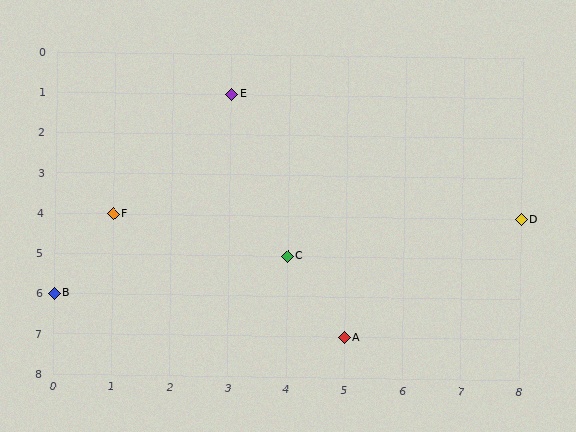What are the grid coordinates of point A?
Point A is at grid coordinates (5, 7).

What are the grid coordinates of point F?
Point F is at grid coordinates (1, 4).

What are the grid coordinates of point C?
Point C is at grid coordinates (4, 5).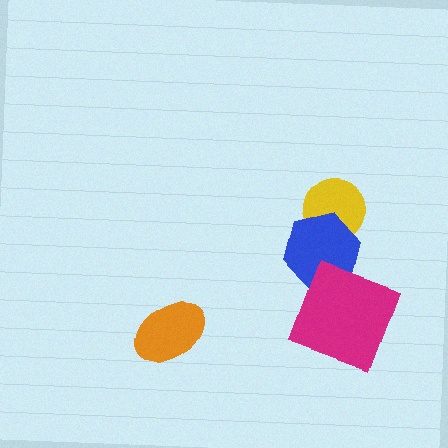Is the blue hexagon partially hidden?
Yes, it is partially covered by another shape.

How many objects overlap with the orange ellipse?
0 objects overlap with the orange ellipse.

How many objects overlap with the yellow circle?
1 object overlaps with the yellow circle.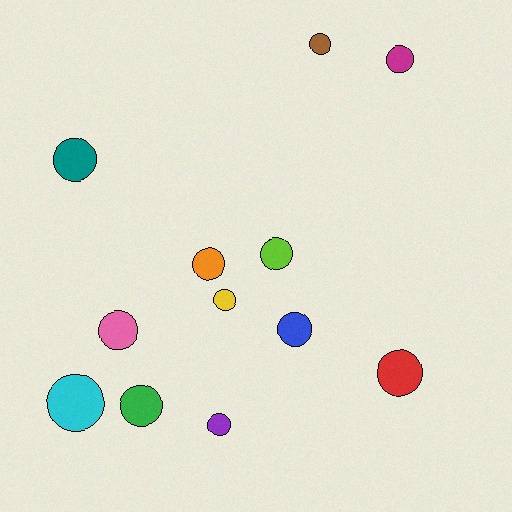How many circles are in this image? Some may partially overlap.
There are 12 circles.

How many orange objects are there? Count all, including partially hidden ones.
There is 1 orange object.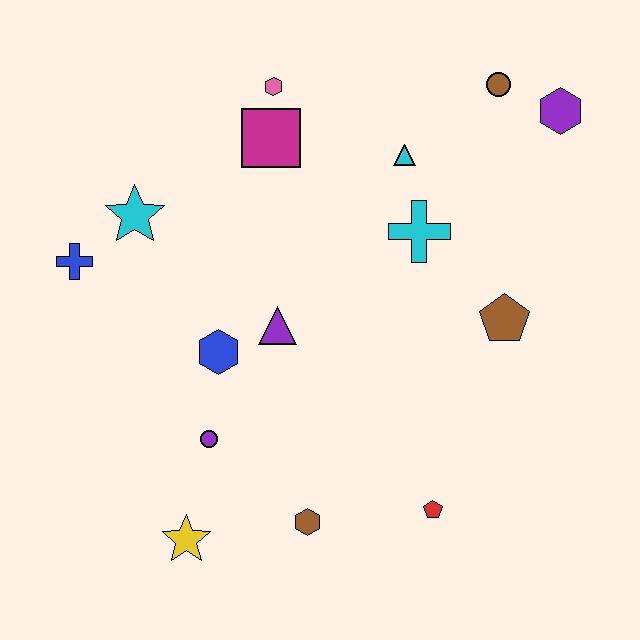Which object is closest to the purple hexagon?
The brown circle is closest to the purple hexagon.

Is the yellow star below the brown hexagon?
Yes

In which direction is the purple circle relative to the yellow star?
The purple circle is above the yellow star.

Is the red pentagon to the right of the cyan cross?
Yes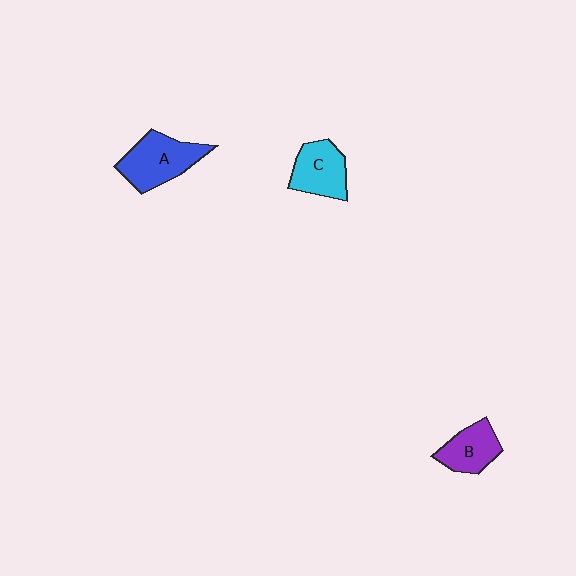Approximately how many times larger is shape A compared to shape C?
Approximately 1.2 times.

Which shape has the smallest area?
Shape B (purple).